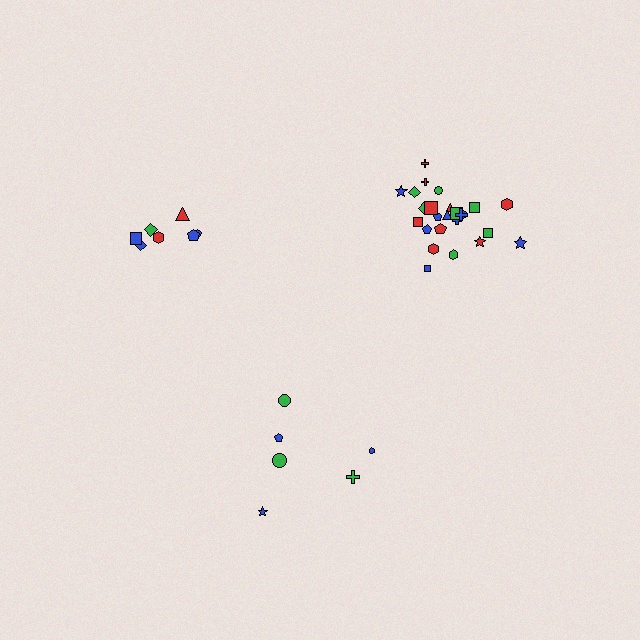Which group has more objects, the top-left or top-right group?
The top-right group.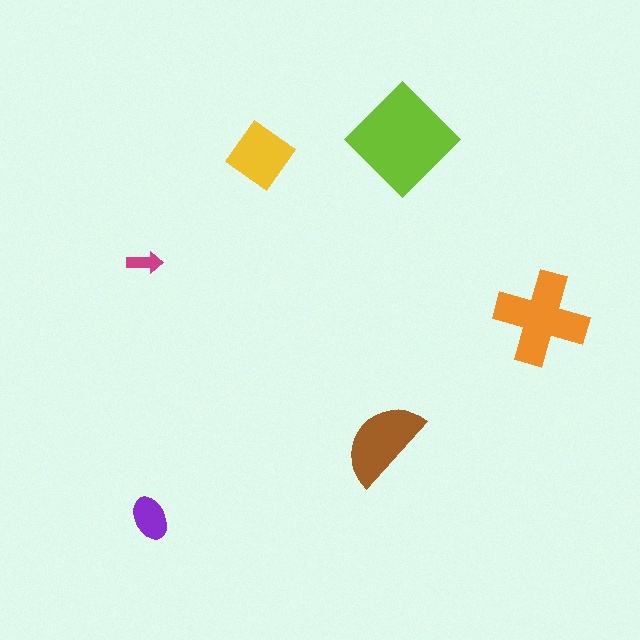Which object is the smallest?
The magenta arrow.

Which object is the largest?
The lime diamond.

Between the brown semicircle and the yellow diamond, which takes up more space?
The brown semicircle.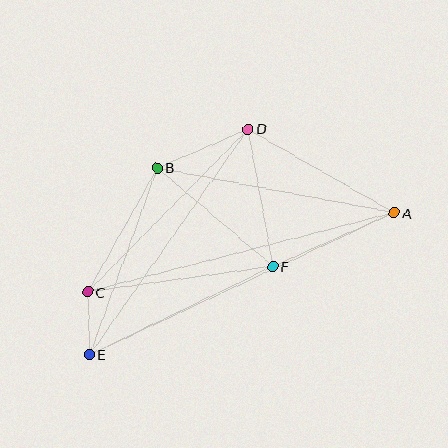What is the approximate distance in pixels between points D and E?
The distance between D and E is approximately 276 pixels.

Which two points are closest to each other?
Points C and E are closest to each other.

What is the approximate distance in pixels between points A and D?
The distance between A and D is approximately 168 pixels.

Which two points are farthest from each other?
Points A and E are farthest from each other.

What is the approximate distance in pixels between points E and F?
The distance between E and F is approximately 203 pixels.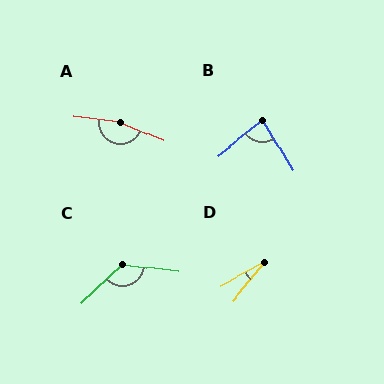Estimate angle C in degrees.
Approximately 129 degrees.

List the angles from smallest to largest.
D (21°), B (83°), C (129°), A (164°).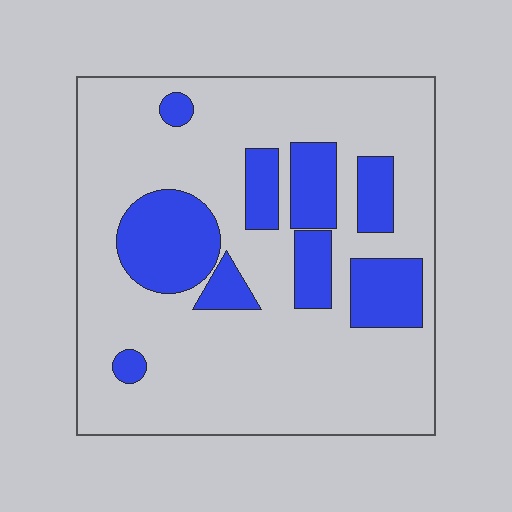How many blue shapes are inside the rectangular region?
9.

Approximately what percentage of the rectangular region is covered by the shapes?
Approximately 25%.